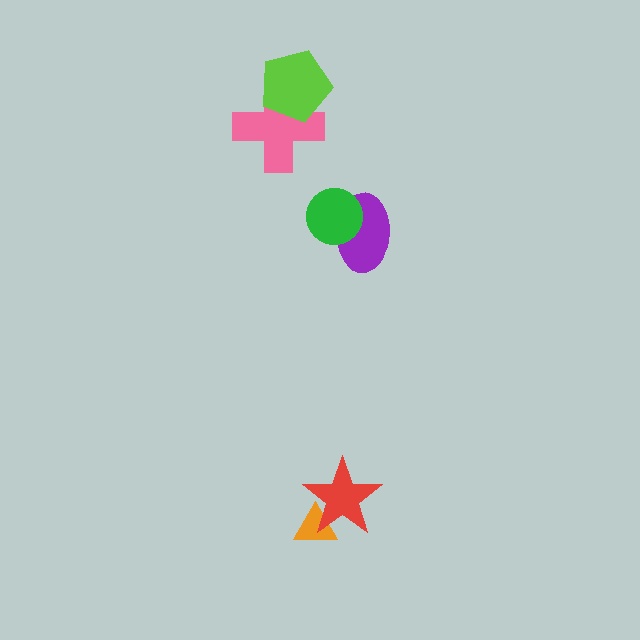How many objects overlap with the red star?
1 object overlaps with the red star.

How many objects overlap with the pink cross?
1 object overlaps with the pink cross.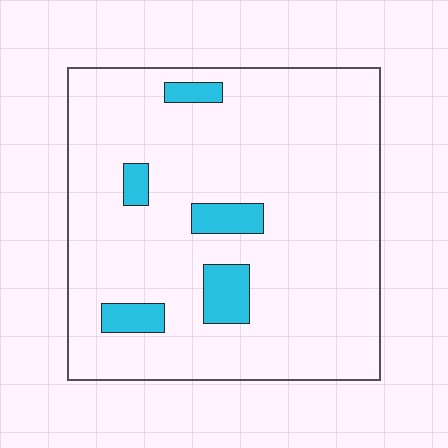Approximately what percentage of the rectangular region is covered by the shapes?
Approximately 10%.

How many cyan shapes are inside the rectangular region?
5.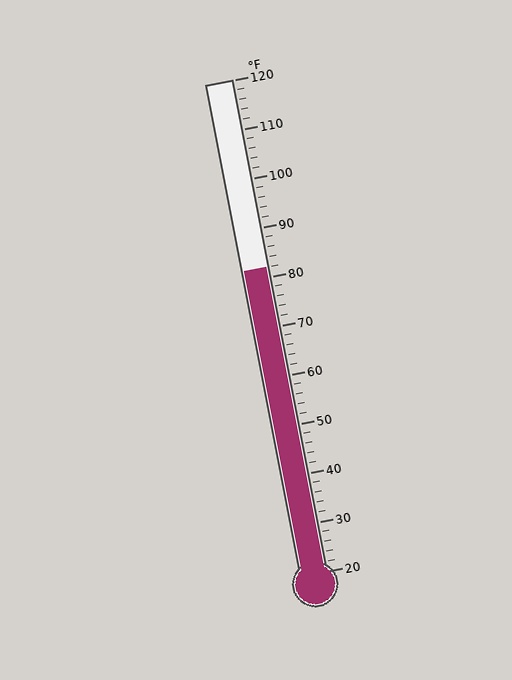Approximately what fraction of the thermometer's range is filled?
The thermometer is filled to approximately 60% of its range.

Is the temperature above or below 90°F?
The temperature is below 90°F.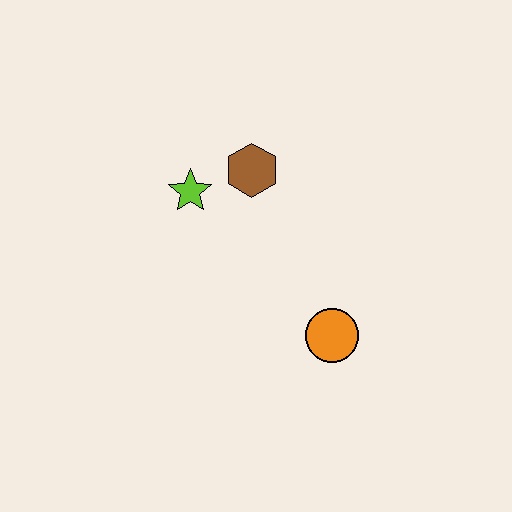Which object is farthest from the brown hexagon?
The orange circle is farthest from the brown hexagon.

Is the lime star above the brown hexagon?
No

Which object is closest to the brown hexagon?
The lime star is closest to the brown hexagon.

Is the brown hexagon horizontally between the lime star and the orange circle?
Yes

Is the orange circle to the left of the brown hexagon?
No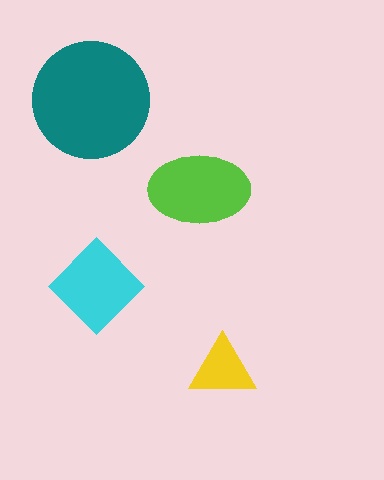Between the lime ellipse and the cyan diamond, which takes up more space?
The lime ellipse.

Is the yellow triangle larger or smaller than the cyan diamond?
Smaller.